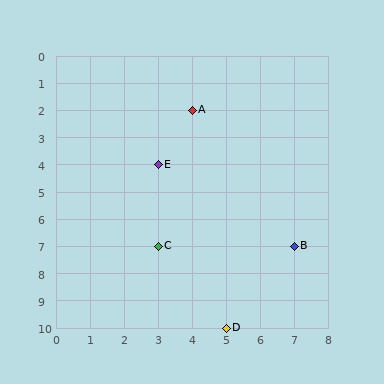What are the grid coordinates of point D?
Point D is at grid coordinates (5, 10).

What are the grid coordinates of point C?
Point C is at grid coordinates (3, 7).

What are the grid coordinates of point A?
Point A is at grid coordinates (4, 2).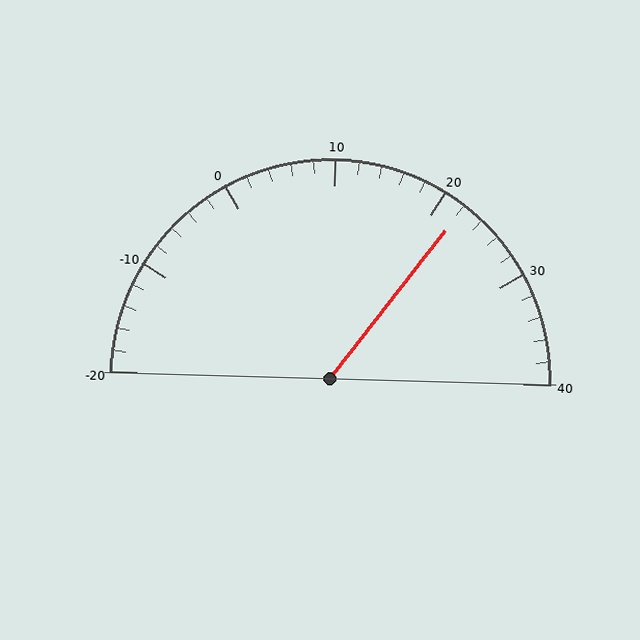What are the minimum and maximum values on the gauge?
The gauge ranges from -20 to 40.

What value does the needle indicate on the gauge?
The needle indicates approximately 22.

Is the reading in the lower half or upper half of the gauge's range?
The reading is in the upper half of the range (-20 to 40).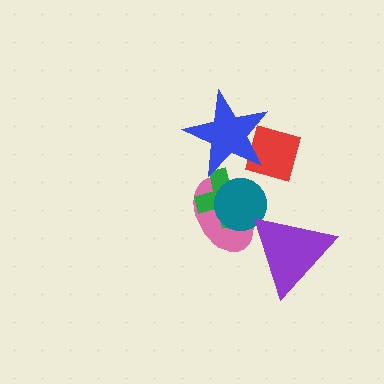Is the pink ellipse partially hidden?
Yes, it is partially covered by another shape.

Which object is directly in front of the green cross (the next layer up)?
The blue star is directly in front of the green cross.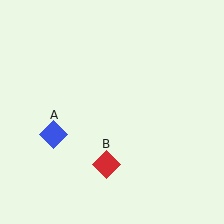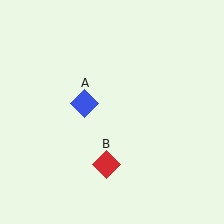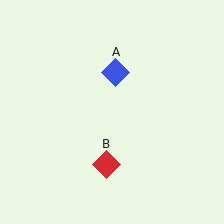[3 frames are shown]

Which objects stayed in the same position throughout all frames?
Red diamond (object B) remained stationary.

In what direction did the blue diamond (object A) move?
The blue diamond (object A) moved up and to the right.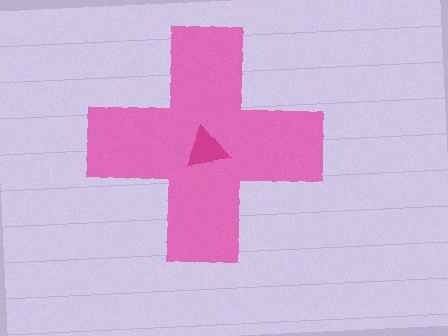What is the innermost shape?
The magenta triangle.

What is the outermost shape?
The pink cross.